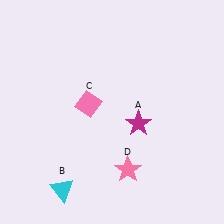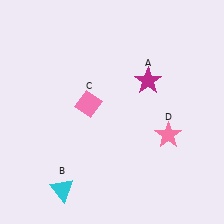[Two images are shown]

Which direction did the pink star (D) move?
The pink star (D) moved right.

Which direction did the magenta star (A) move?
The magenta star (A) moved up.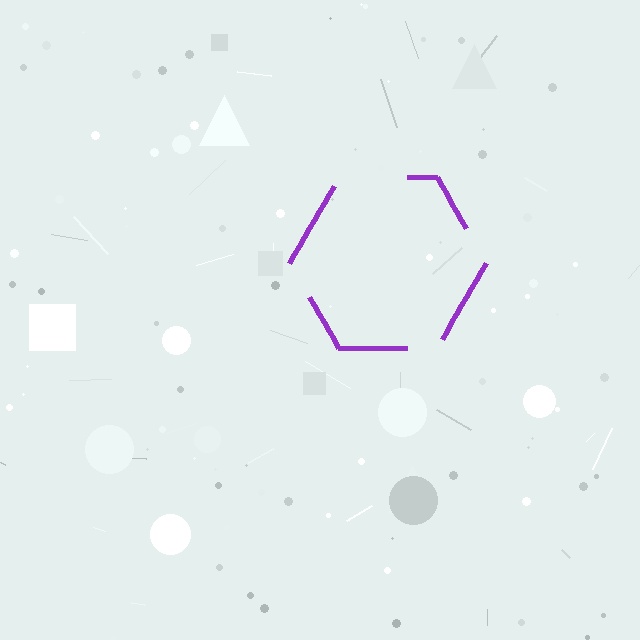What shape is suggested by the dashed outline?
The dashed outline suggests a hexagon.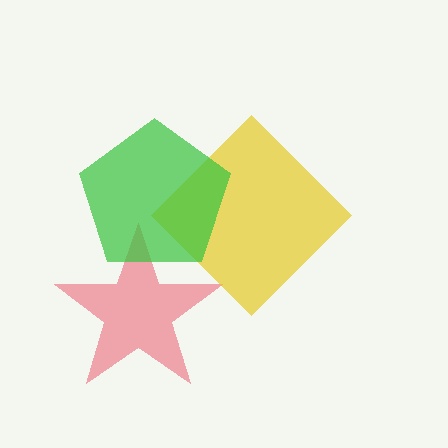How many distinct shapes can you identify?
There are 3 distinct shapes: a red star, a yellow diamond, a green pentagon.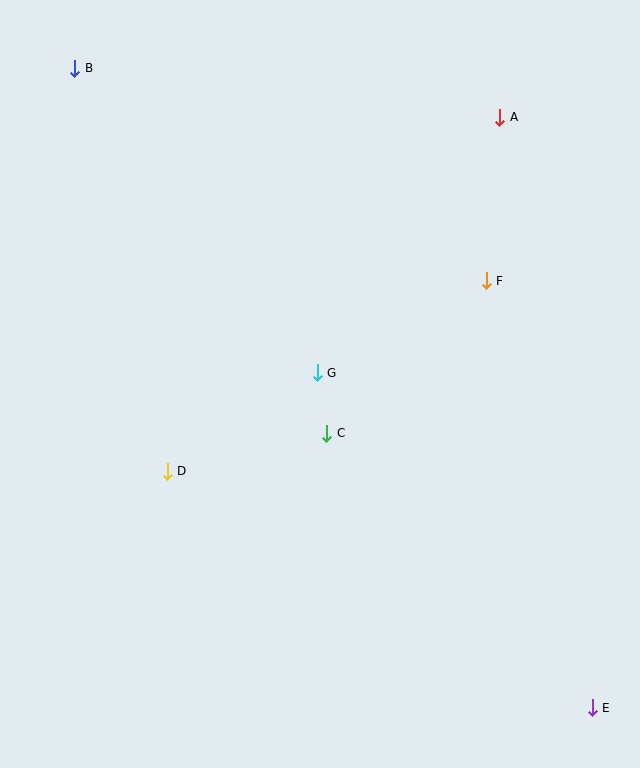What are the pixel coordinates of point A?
Point A is at (500, 117).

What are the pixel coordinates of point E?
Point E is at (592, 708).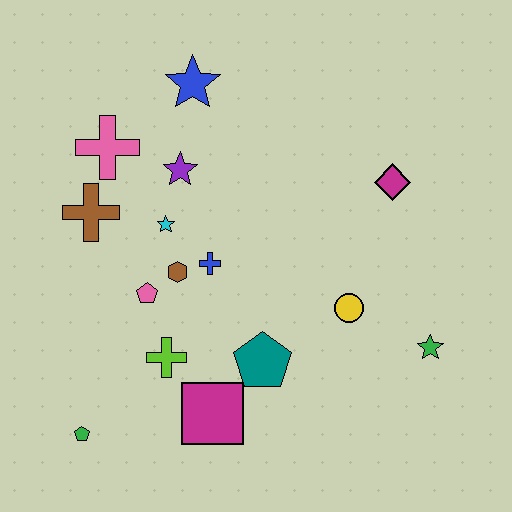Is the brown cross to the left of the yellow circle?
Yes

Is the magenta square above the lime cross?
No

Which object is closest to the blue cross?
The brown hexagon is closest to the blue cross.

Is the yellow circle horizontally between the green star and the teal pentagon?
Yes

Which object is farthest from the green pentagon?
The magenta diamond is farthest from the green pentagon.